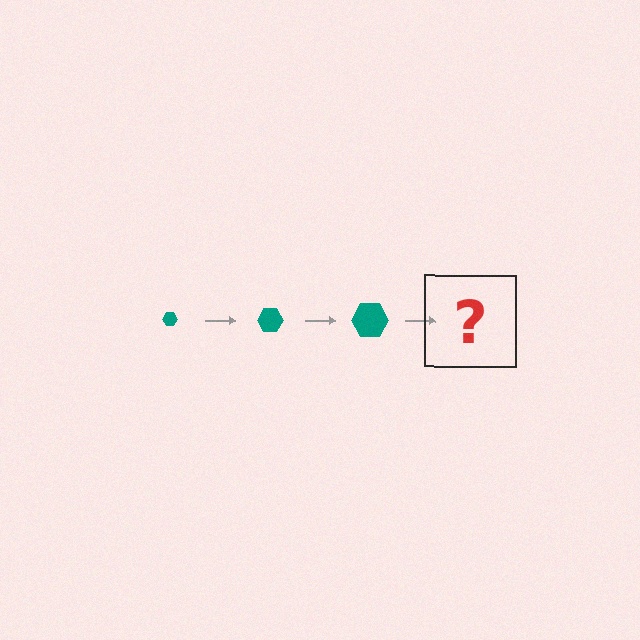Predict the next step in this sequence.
The next step is a teal hexagon, larger than the previous one.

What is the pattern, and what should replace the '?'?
The pattern is that the hexagon gets progressively larger each step. The '?' should be a teal hexagon, larger than the previous one.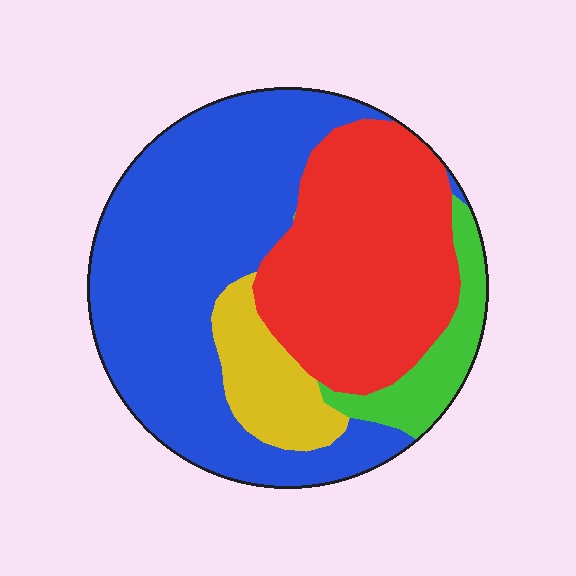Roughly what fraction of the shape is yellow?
Yellow covers around 10% of the shape.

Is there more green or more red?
Red.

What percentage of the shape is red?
Red covers 33% of the shape.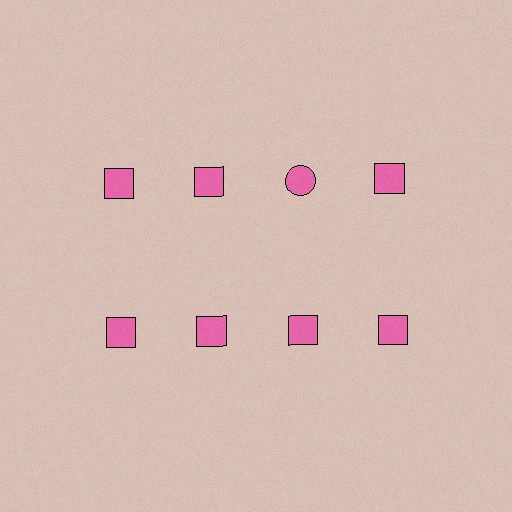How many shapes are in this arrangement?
There are 8 shapes arranged in a grid pattern.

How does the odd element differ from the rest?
It has a different shape: circle instead of square.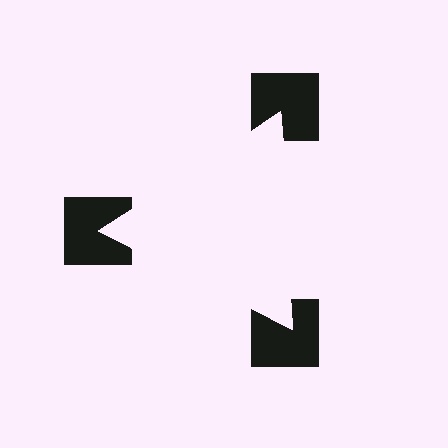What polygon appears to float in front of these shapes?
An illusory triangle — its edges are inferred from the aligned wedge cuts in the notched squares, not physically drawn.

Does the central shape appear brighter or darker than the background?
It typically appears slightly brighter than the background, even though no actual brightness change is drawn.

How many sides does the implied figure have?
3 sides.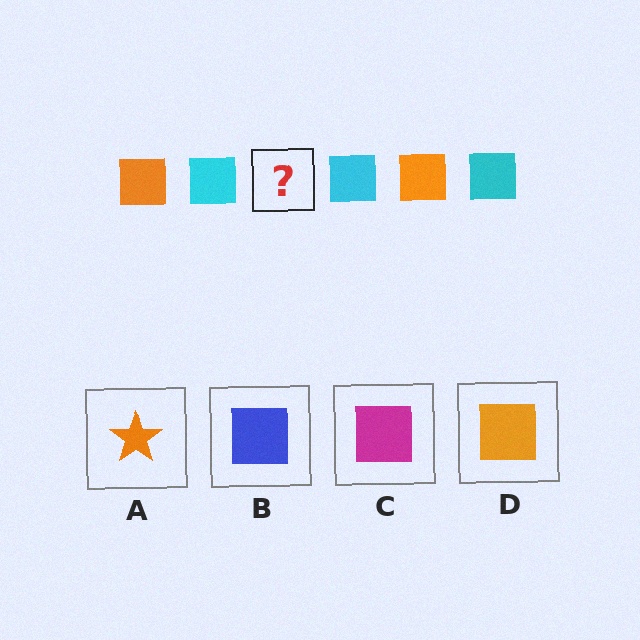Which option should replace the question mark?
Option D.